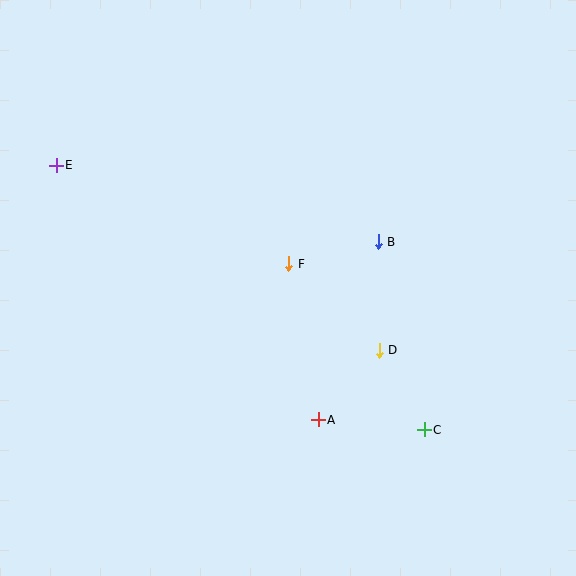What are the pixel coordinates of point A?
Point A is at (318, 420).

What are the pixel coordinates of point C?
Point C is at (424, 430).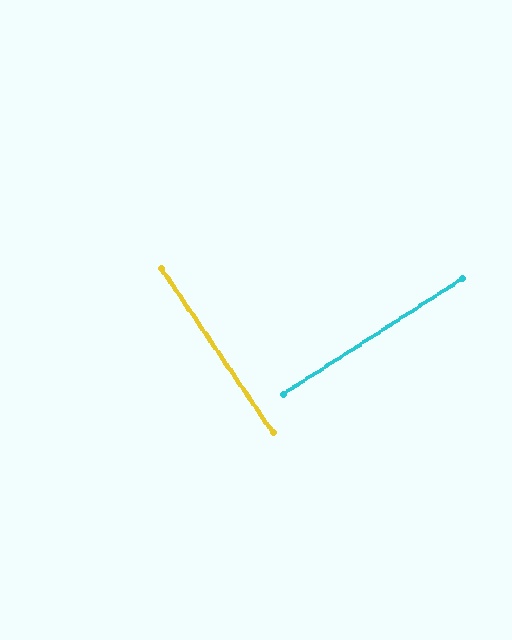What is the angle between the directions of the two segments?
Approximately 89 degrees.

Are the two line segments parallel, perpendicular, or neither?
Perpendicular — they meet at approximately 89°.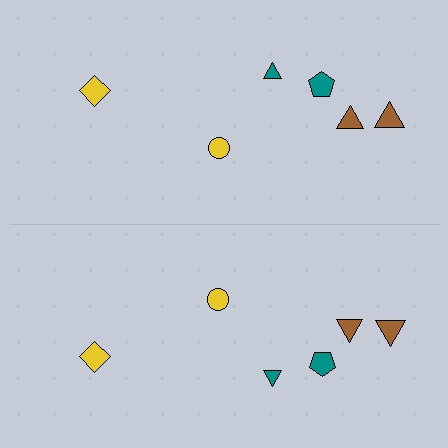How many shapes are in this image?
There are 12 shapes in this image.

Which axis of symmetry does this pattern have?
The pattern has a horizontal axis of symmetry running through the center of the image.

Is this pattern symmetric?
Yes, this pattern has bilateral (reflection) symmetry.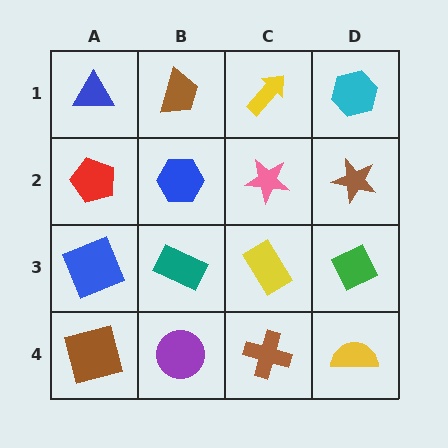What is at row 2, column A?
A red pentagon.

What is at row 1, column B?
A brown trapezoid.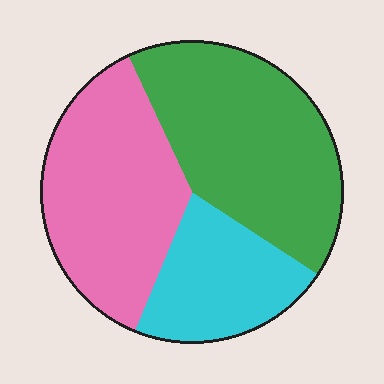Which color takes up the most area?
Green, at roughly 40%.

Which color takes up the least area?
Cyan, at roughly 20%.